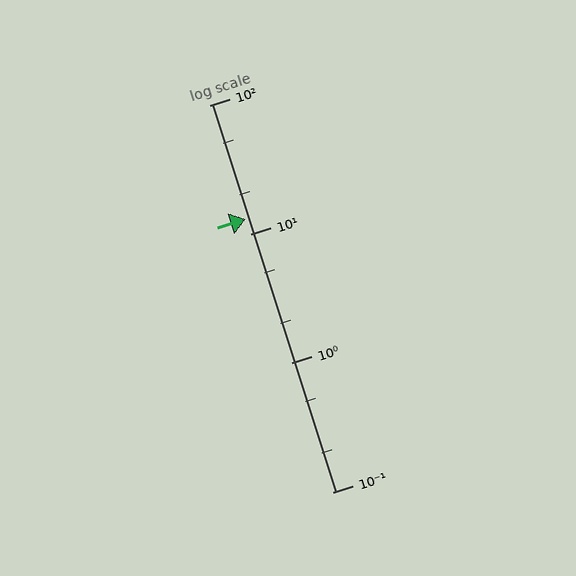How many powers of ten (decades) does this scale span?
The scale spans 3 decades, from 0.1 to 100.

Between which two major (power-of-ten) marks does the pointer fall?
The pointer is between 10 and 100.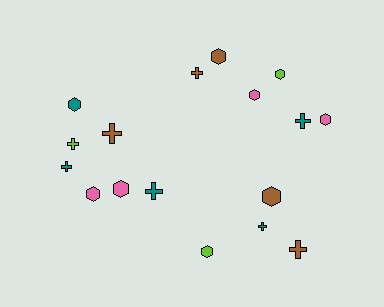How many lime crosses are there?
There is 1 lime cross.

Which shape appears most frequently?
Hexagon, with 9 objects.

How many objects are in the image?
There are 17 objects.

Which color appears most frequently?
Brown, with 5 objects.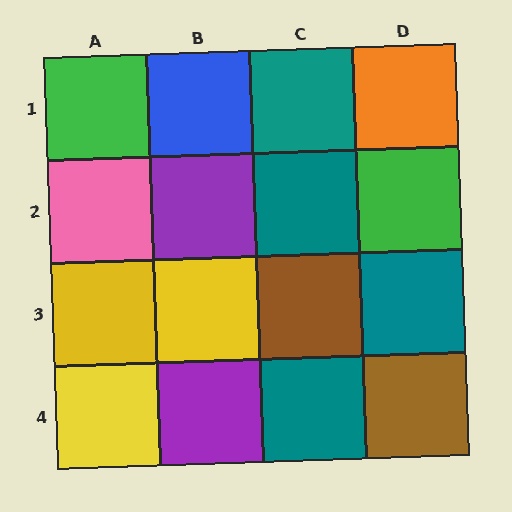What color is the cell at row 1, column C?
Teal.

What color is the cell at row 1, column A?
Green.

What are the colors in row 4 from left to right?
Yellow, purple, teal, brown.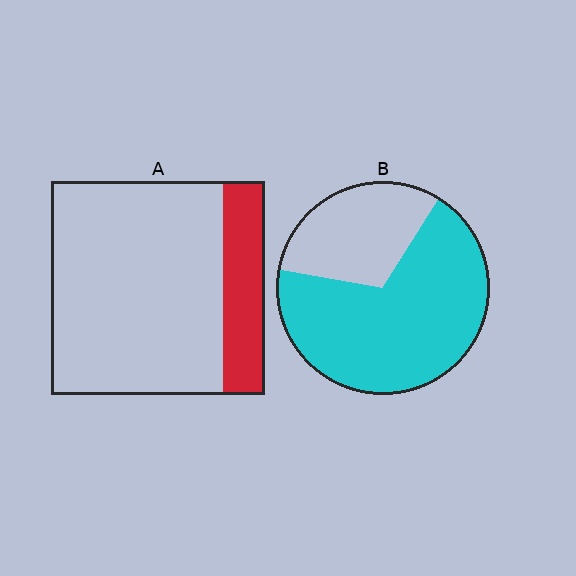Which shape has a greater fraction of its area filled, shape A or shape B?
Shape B.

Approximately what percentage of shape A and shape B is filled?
A is approximately 20% and B is approximately 70%.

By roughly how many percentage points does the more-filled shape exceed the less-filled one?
By roughly 50 percentage points (B over A).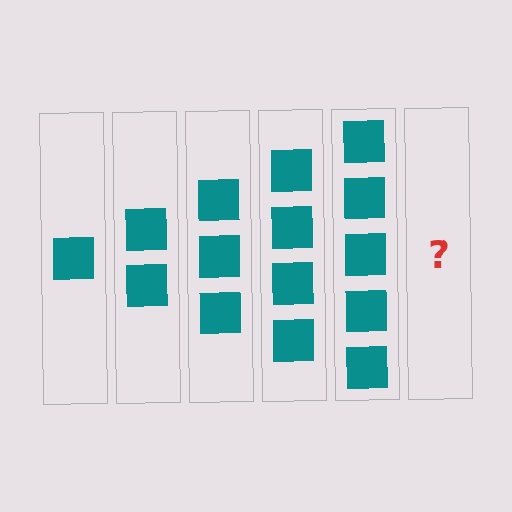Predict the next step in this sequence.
The next step is 6 squares.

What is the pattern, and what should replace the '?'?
The pattern is that each step adds one more square. The '?' should be 6 squares.